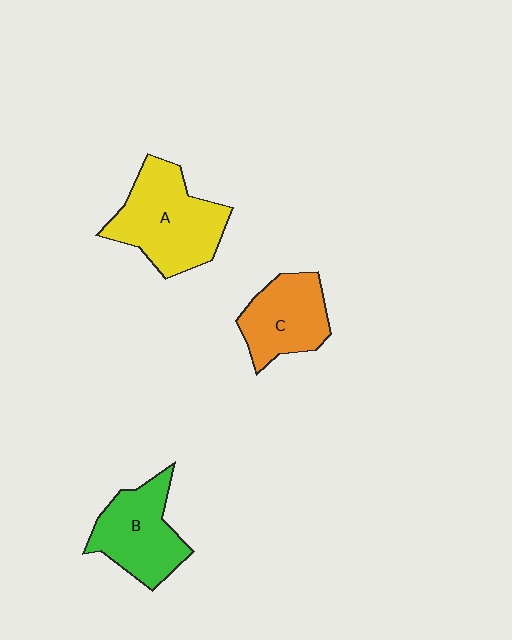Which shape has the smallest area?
Shape C (orange).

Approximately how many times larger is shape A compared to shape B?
Approximately 1.3 times.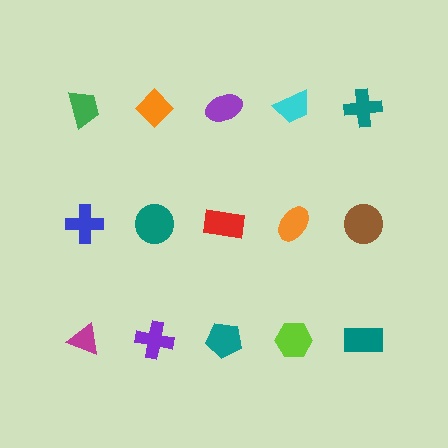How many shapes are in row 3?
5 shapes.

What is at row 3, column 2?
A purple cross.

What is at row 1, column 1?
A green trapezoid.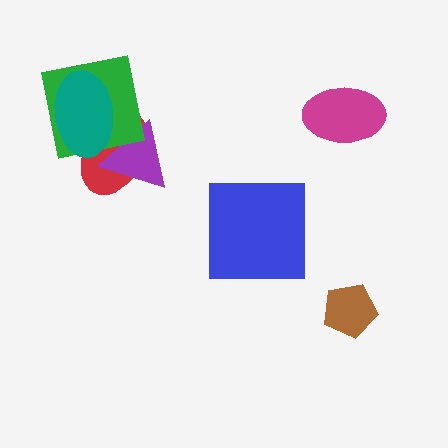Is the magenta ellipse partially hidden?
No, no other shape covers it.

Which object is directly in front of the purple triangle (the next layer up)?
The green square is directly in front of the purple triangle.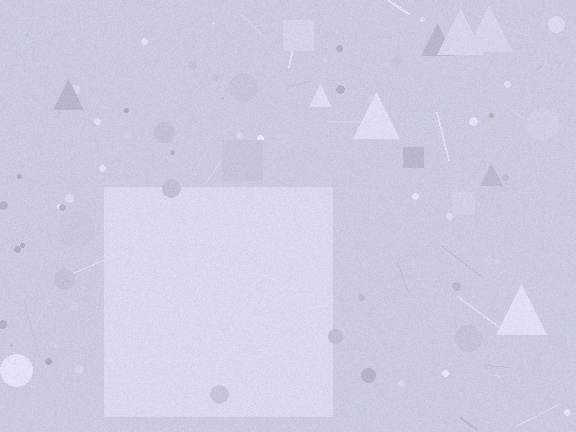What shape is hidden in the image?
A square is hidden in the image.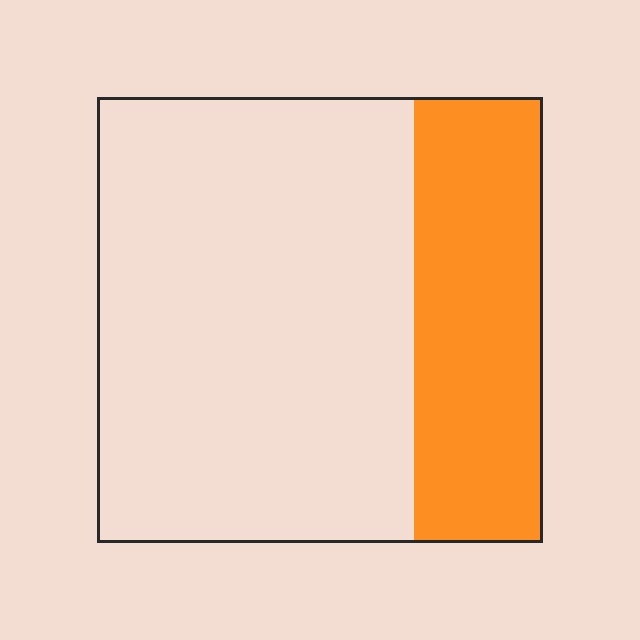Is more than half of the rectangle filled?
No.